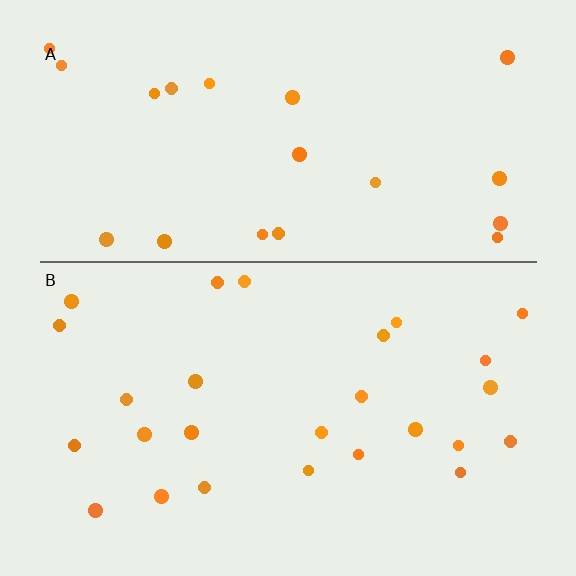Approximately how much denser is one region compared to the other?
Approximately 1.3× — region B over region A.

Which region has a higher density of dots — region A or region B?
B (the bottom).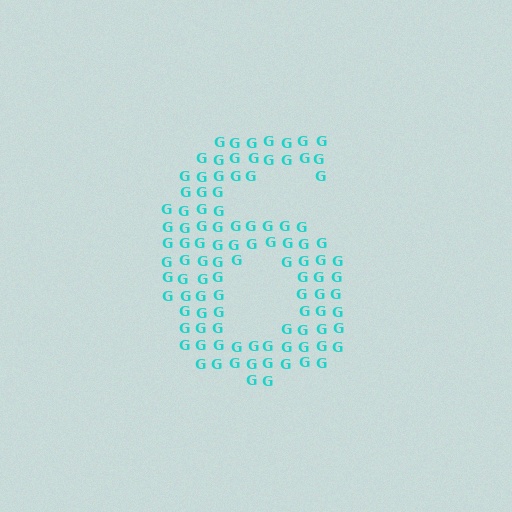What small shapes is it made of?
It is made of small letter G's.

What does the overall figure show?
The overall figure shows the digit 6.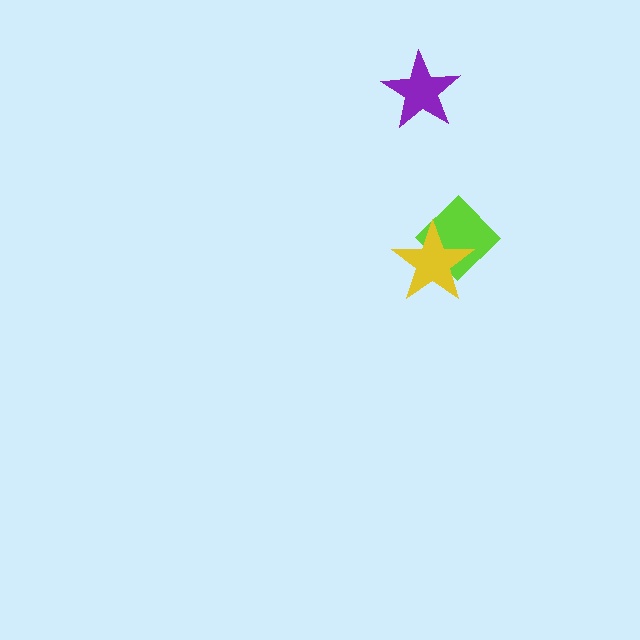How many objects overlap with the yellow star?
1 object overlaps with the yellow star.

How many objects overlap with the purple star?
0 objects overlap with the purple star.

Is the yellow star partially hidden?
No, no other shape covers it.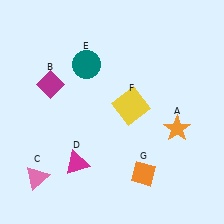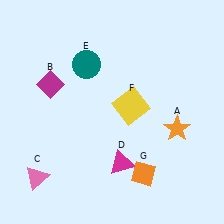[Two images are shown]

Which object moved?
The magenta triangle (D) moved right.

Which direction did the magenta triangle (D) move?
The magenta triangle (D) moved right.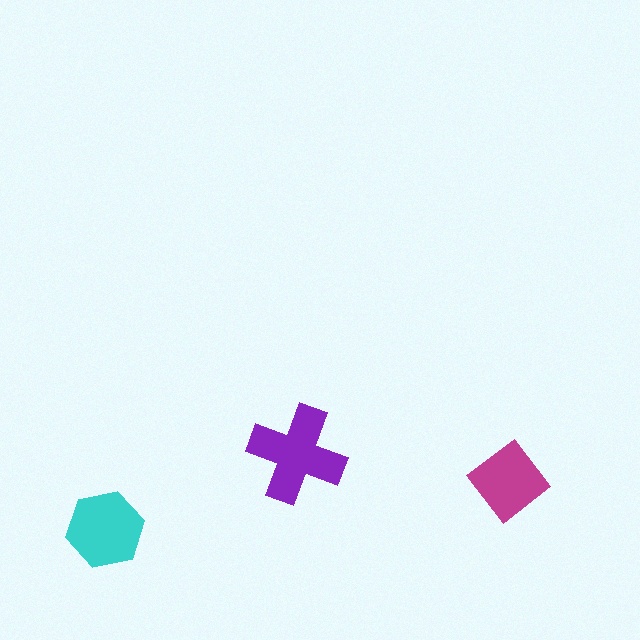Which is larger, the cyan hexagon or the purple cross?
The purple cross.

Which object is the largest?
The purple cross.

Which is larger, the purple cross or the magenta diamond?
The purple cross.